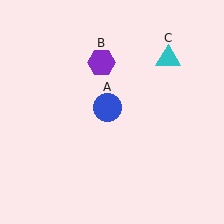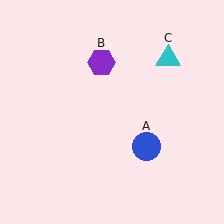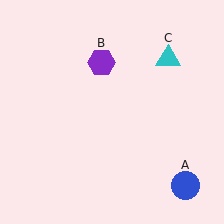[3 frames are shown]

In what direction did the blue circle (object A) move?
The blue circle (object A) moved down and to the right.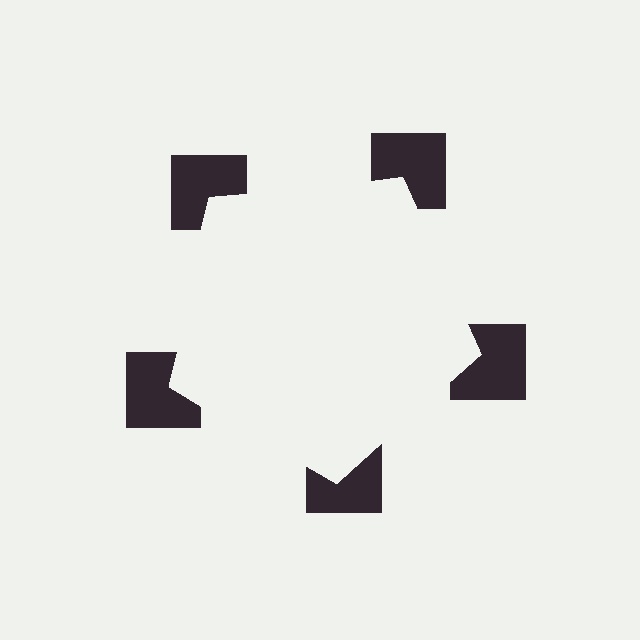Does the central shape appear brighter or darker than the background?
It typically appears slightly brighter than the background, even though no actual brightness change is drawn.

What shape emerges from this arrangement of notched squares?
An illusory pentagon — its edges are inferred from the aligned wedge cuts in the notched squares, not physically drawn.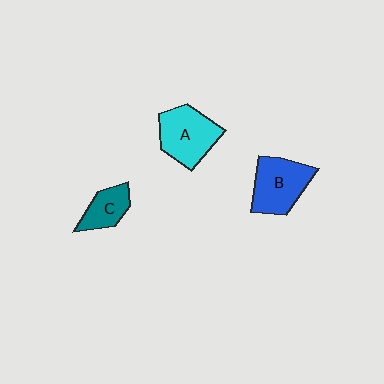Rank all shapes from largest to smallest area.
From largest to smallest: A (cyan), B (blue), C (teal).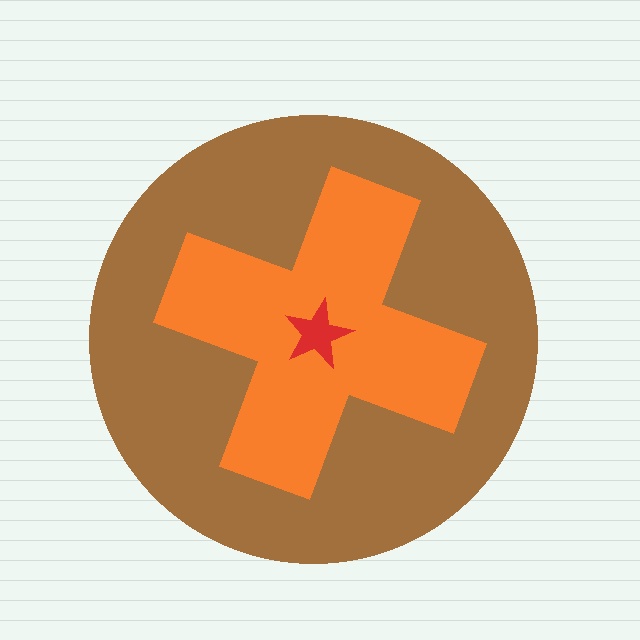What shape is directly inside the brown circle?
The orange cross.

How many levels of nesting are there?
3.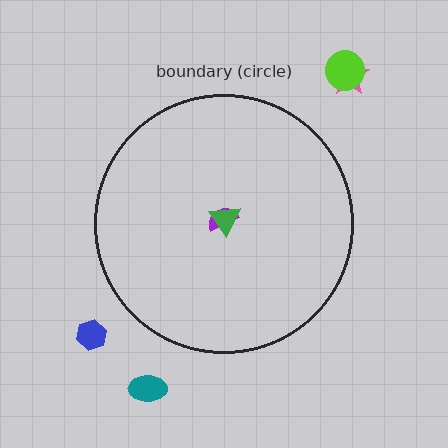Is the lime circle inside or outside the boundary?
Outside.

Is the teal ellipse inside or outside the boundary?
Outside.